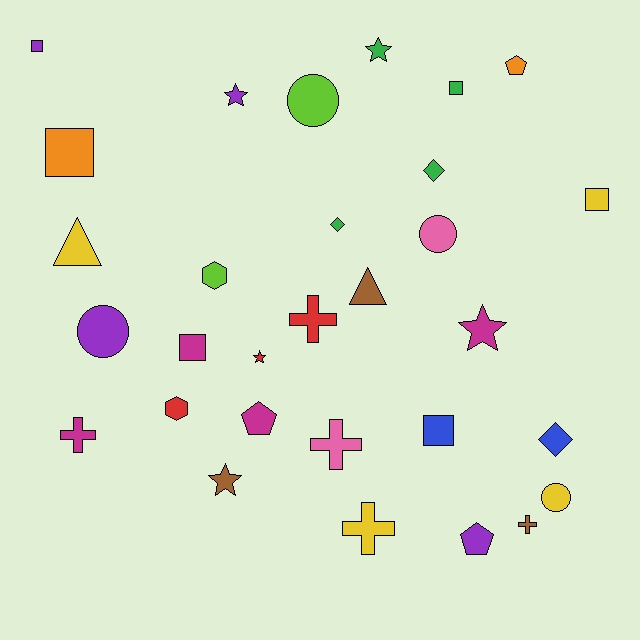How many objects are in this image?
There are 30 objects.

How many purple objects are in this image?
There are 4 purple objects.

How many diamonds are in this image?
There are 3 diamonds.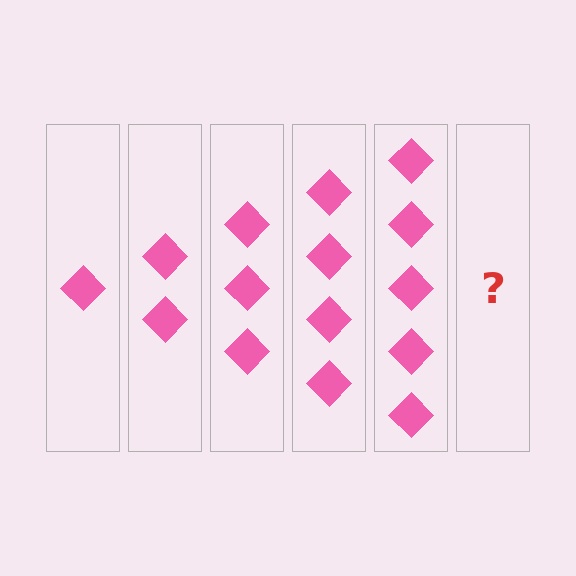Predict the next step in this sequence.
The next step is 6 diamonds.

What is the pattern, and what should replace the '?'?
The pattern is that each step adds one more diamond. The '?' should be 6 diamonds.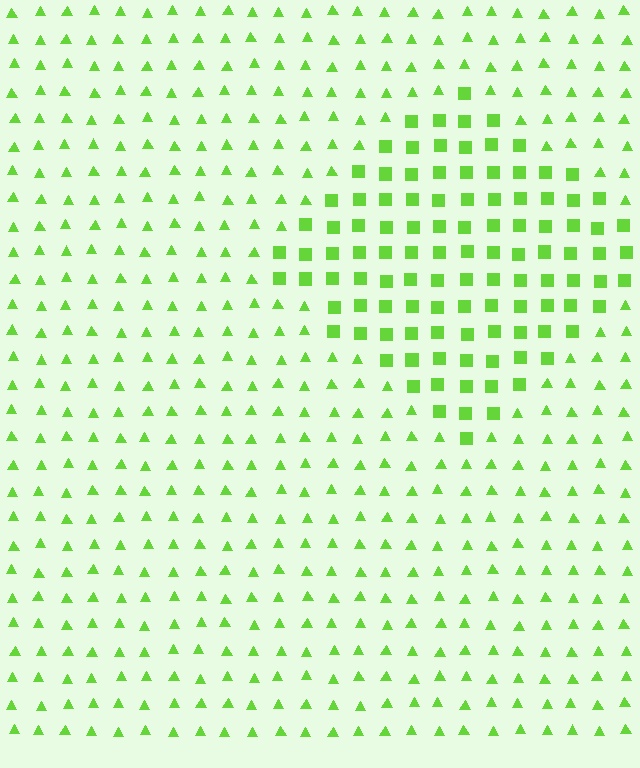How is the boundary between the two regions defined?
The boundary is defined by a change in element shape: squares inside vs. triangles outside. All elements share the same color and spacing.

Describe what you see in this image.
The image is filled with small lime elements arranged in a uniform grid. A diamond-shaped region contains squares, while the surrounding area contains triangles. The boundary is defined purely by the change in element shape.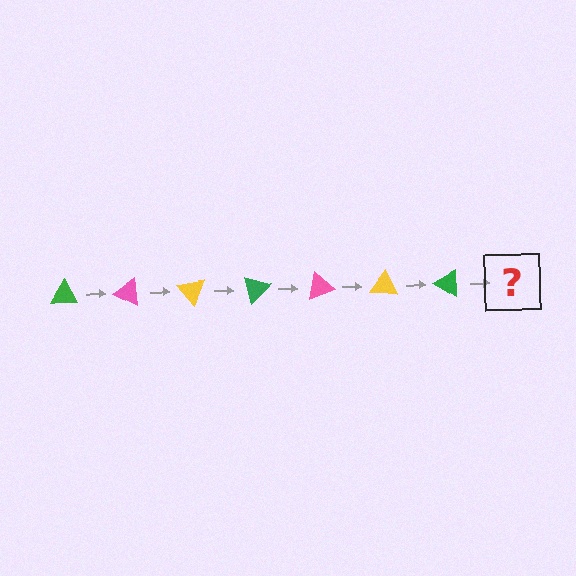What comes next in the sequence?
The next element should be a pink triangle, rotated 175 degrees from the start.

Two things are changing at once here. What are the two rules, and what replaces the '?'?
The two rules are that it rotates 25 degrees each step and the color cycles through green, pink, and yellow. The '?' should be a pink triangle, rotated 175 degrees from the start.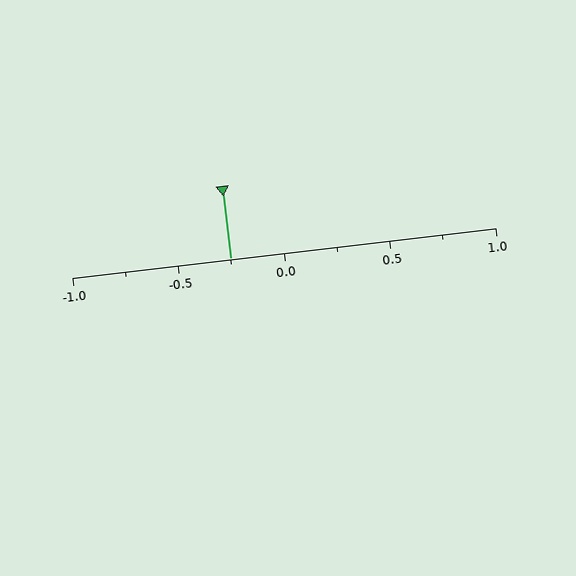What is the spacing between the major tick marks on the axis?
The major ticks are spaced 0.5 apart.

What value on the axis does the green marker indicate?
The marker indicates approximately -0.25.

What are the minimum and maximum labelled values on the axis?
The axis runs from -1.0 to 1.0.